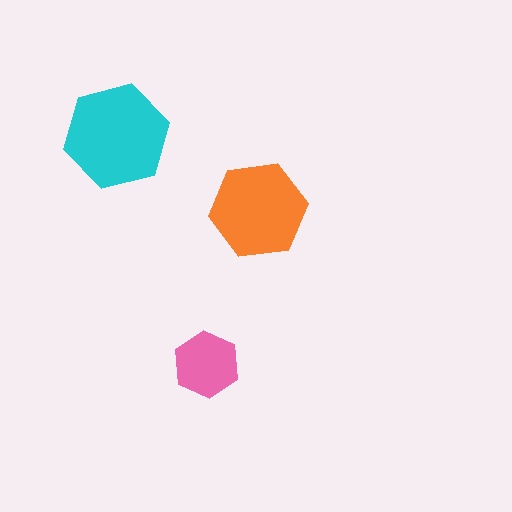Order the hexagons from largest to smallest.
the cyan one, the orange one, the pink one.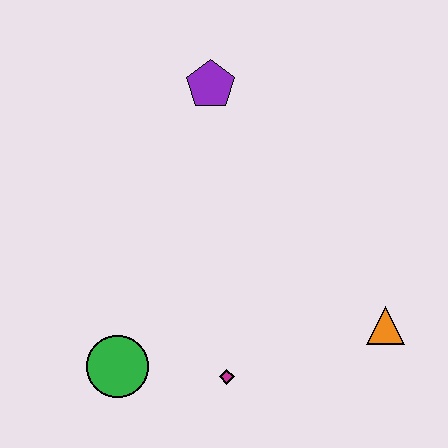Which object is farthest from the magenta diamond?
The purple pentagon is farthest from the magenta diamond.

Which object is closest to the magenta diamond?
The green circle is closest to the magenta diamond.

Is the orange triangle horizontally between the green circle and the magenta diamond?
No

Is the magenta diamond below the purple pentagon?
Yes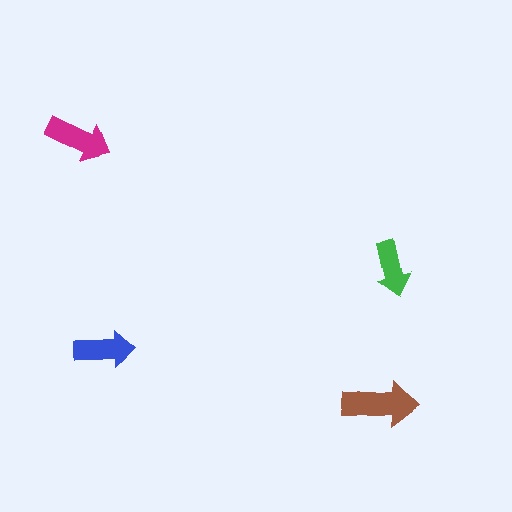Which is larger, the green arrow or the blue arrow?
The blue one.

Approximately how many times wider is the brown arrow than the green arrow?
About 1.5 times wider.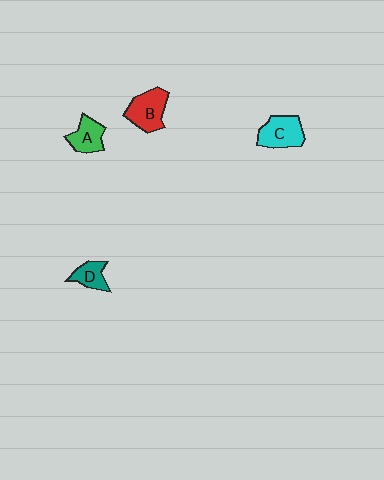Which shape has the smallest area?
Shape D (teal).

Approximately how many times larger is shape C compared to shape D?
Approximately 1.6 times.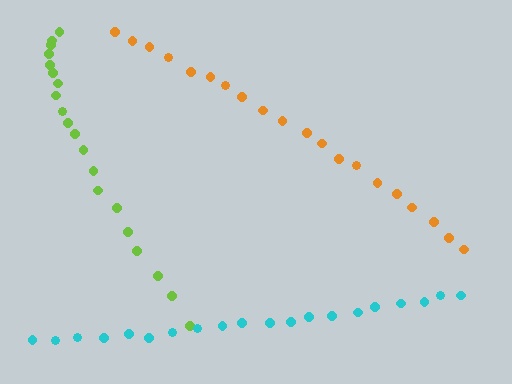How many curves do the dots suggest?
There are 3 distinct paths.